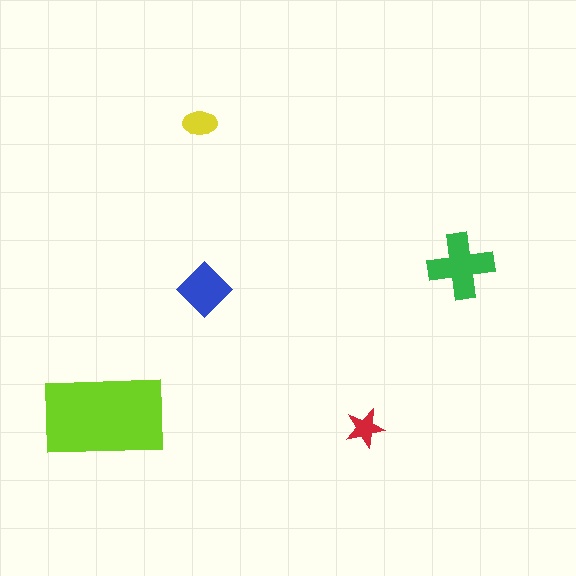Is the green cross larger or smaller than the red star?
Larger.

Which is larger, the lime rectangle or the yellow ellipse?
The lime rectangle.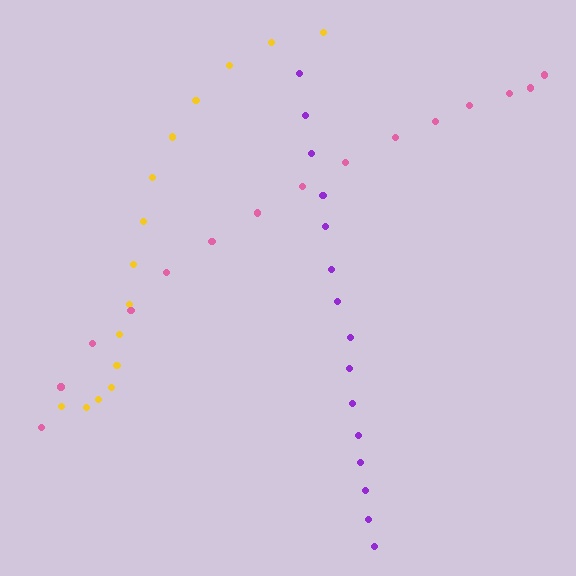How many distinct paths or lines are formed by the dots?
There are 3 distinct paths.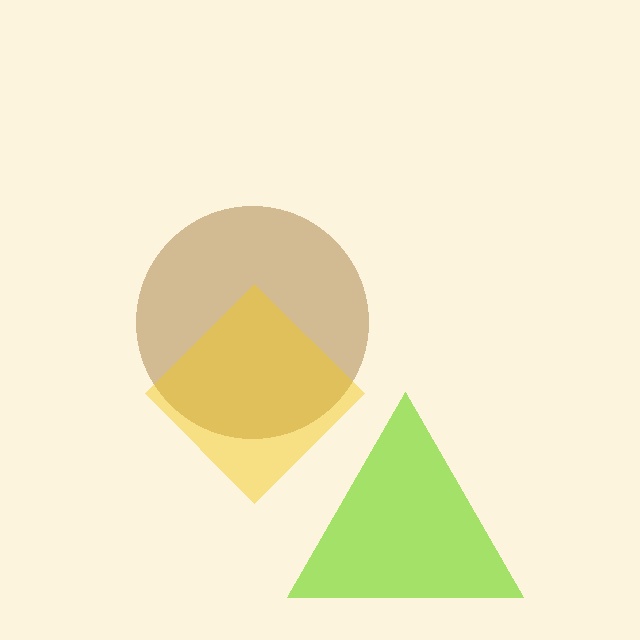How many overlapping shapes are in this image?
There are 3 overlapping shapes in the image.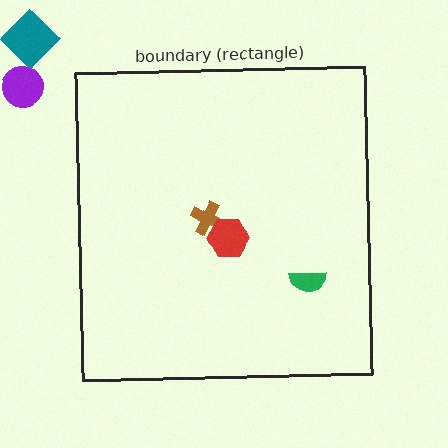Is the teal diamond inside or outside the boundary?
Outside.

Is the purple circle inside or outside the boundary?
Outside.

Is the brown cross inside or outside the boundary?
Inside.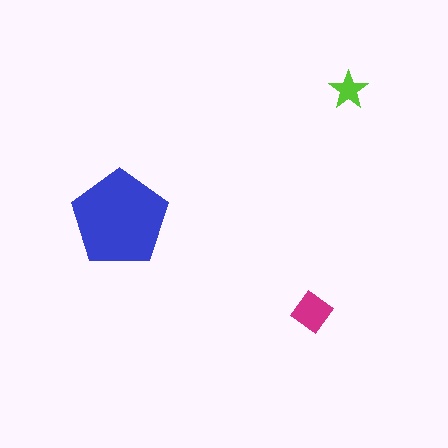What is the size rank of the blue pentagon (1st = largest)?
1st.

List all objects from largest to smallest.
The blue pentagon, the magenta diamond, the lime star.